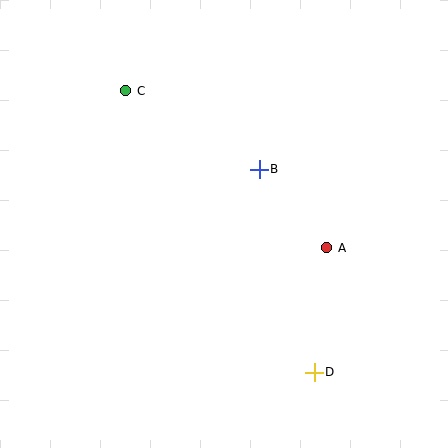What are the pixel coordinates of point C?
Point C is at (126, 91).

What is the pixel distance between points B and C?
The distance between B and C is 155 pixels.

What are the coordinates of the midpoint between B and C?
The midpoint between B and C is at (193, 130).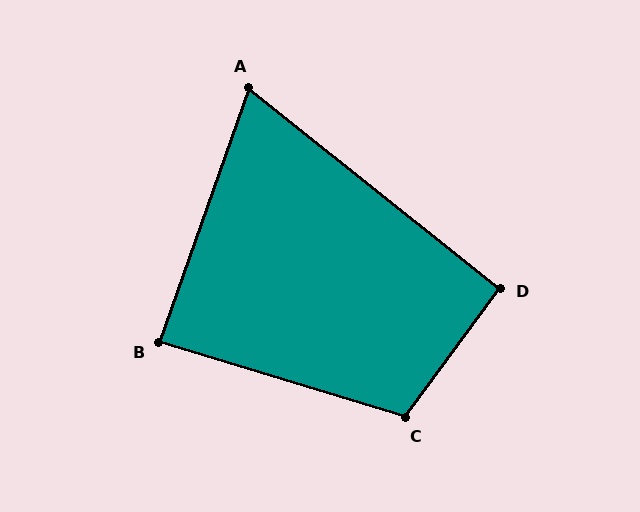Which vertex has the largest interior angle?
C, at approximately 109 degrees.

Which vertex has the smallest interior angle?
A, at approximately 71 degrees.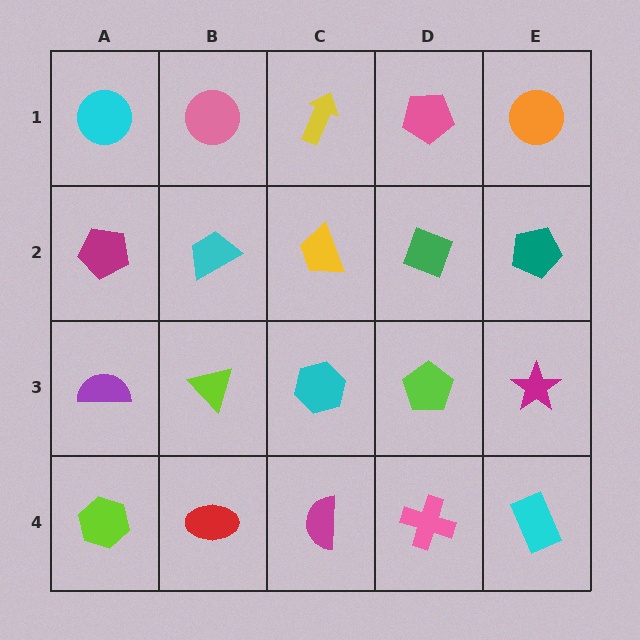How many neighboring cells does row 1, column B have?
3.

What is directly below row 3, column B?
A red ellipse.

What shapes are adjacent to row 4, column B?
A lime triangle (row 3, column B), a lime hexagon (row 4, column A), a magenta semicircle (row 4, column C).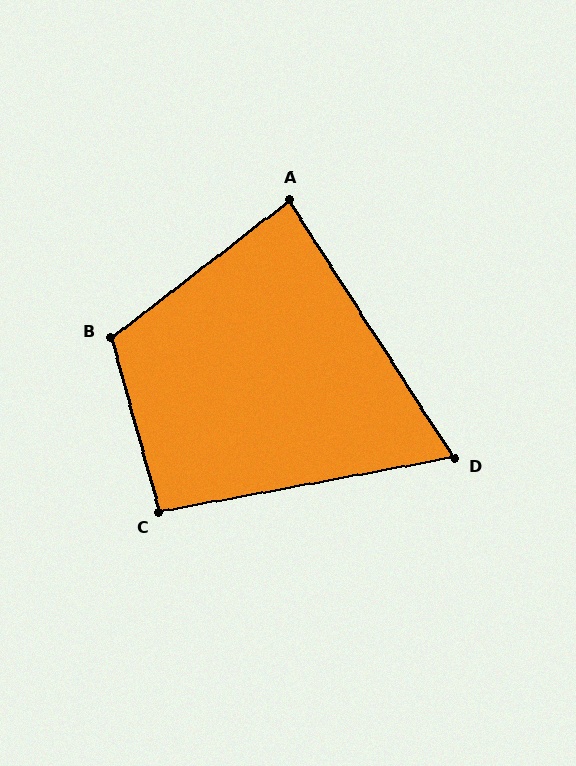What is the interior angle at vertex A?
Approximately 85 degrees (approximately right).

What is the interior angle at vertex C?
Approximately 95 degrees (approximately right).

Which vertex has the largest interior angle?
B, at approximately 112 degrees.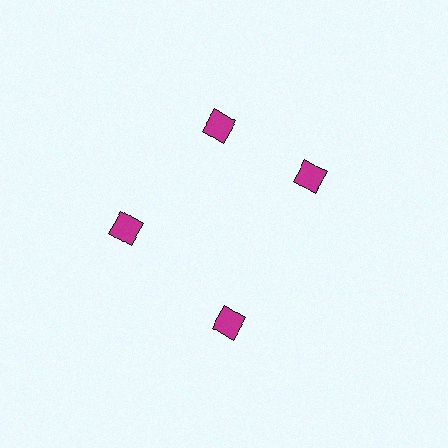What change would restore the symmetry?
The symmetry would be restored by rotating it back into even spacing with its neighbors so that all 4 squares sit at equal angles and equal distance from the center.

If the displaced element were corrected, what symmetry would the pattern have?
It would have 4-fold rotational symmetry — the pattern would map onto itself every 90 degrees.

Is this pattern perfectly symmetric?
No. The 4 magenta squares are arranged in a ring, but one element near the 3 o'clock position is rotated out of alignment along the ring, breaking the 4-fold rotational symmetry.